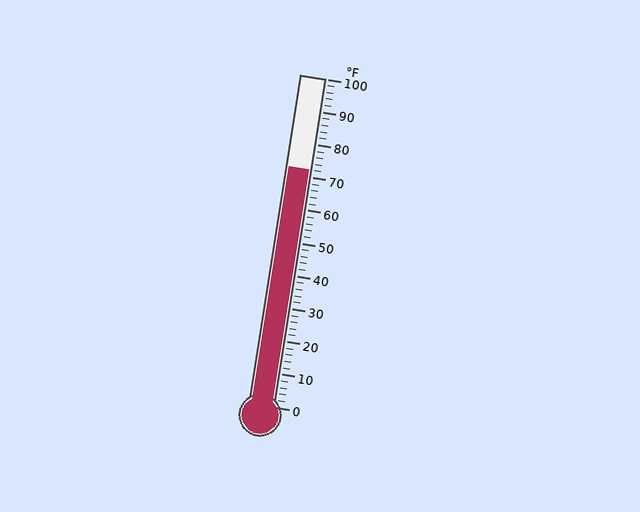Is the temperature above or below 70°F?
The temperature is above 70°F.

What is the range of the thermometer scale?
The thermometer scale ranges from 0°F to 100°F.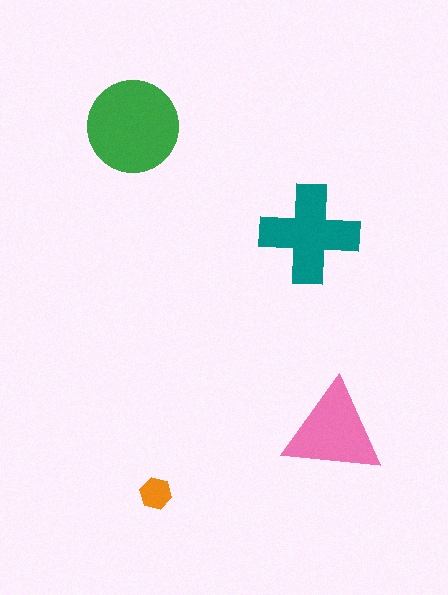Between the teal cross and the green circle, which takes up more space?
The green circle.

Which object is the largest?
The green circle.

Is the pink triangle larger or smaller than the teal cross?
Smaller.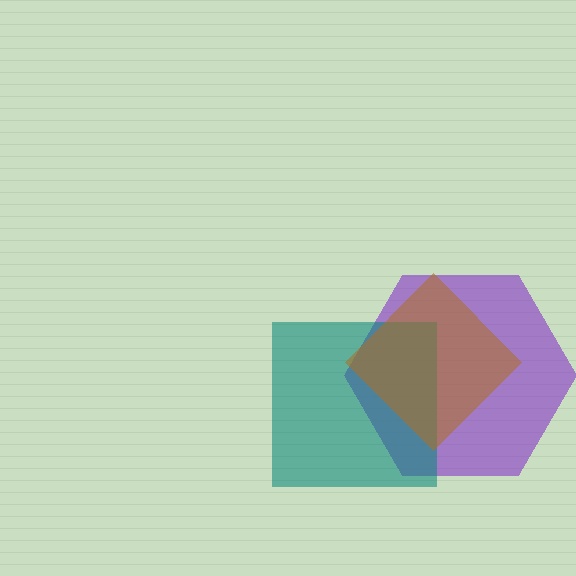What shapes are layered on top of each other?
The layered shapes are: a purple hexagon, a teal square, a brown diamond.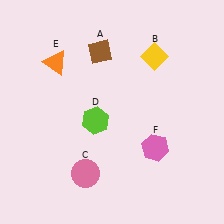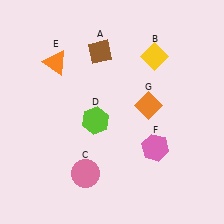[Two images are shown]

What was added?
An orange diamond (G) was added in Image 2.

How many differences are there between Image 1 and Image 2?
There is 1 difference between the two images.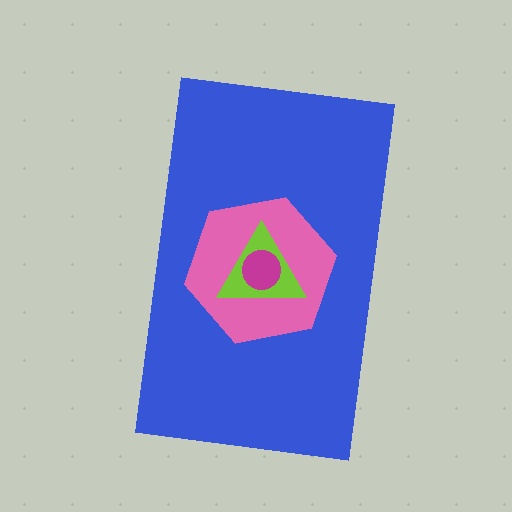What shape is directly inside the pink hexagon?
The lime triangle.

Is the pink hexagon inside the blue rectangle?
Yes.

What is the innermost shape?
The magenta circle.